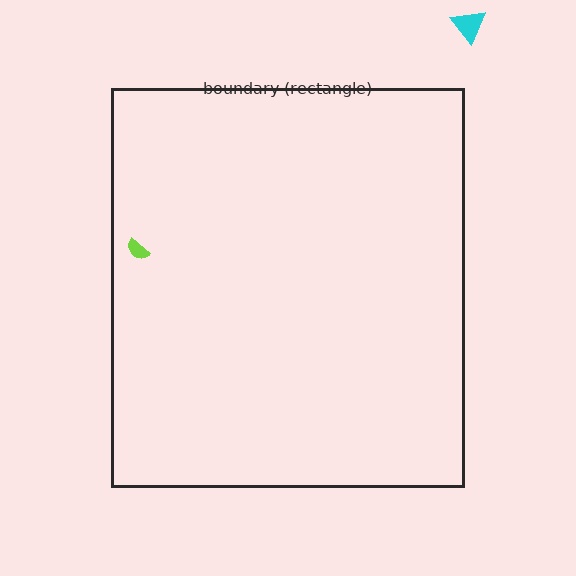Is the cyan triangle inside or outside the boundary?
Outside.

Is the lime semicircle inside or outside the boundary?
Inside.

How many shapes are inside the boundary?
1 inside, 1 outside.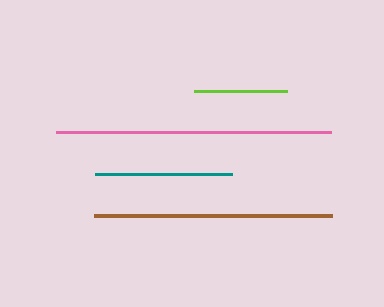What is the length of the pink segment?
The pink segment is approximately 275 pixels long.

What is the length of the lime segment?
The lime segment is approximately 93 pixels long.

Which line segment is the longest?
The pink line is the longest at approximately 275 pixels.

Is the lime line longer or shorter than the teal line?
The teal line is longer than the lime line.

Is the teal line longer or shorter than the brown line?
The brown line is longer than the teal line.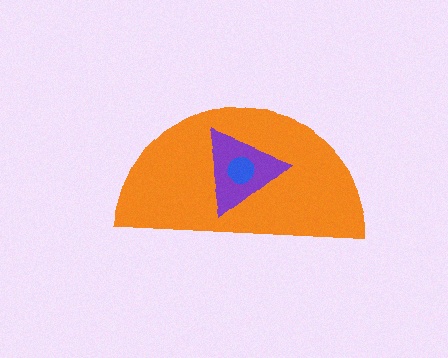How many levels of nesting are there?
3.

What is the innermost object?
The blue circle.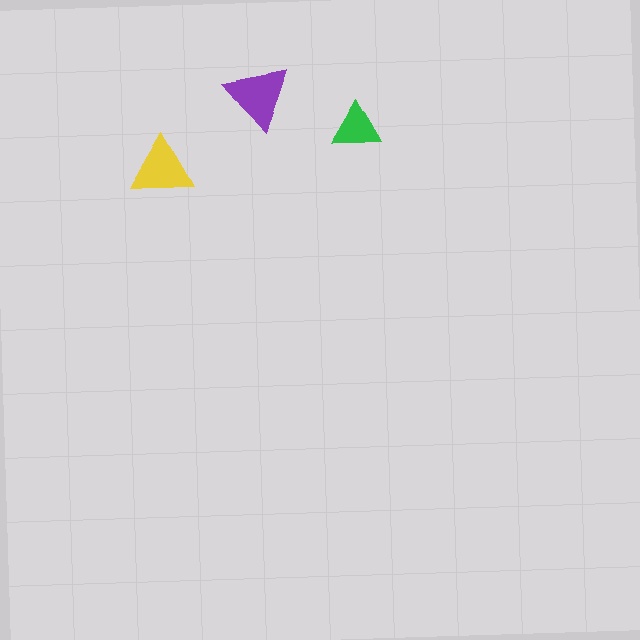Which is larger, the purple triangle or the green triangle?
The purple one.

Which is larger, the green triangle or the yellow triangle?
The yellow one.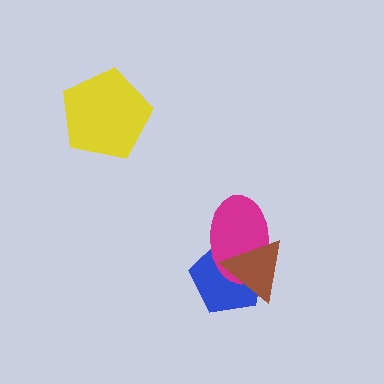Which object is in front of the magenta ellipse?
The brown triangle is in front of the magenta ellipse.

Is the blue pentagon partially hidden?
Yes, it is partially covered by another shape.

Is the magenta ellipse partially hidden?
Yes, it is partially covered by another shape.